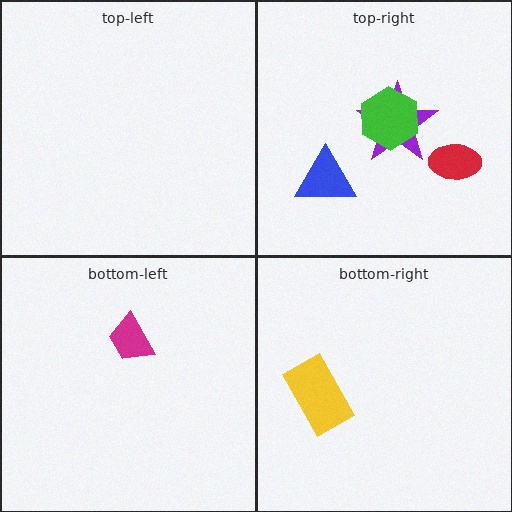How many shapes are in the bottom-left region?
1.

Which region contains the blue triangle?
The top-right region.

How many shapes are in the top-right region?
4.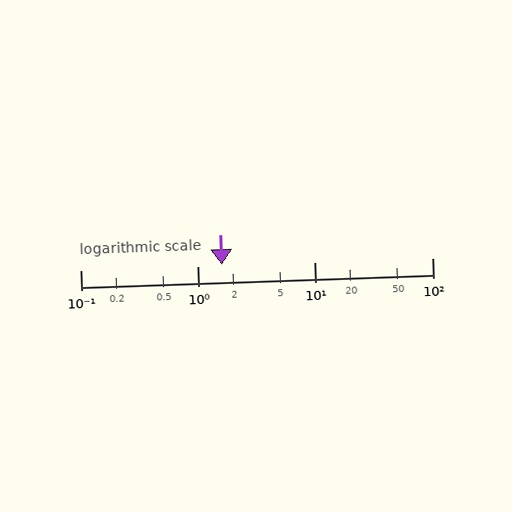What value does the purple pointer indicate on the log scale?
The pointer indicates approximately 1.6.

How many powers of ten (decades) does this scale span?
The scale spans 3 decades, from 0.1 to 100.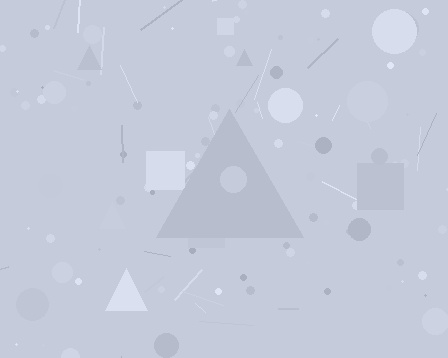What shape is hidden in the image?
A triangle is hidden in the image.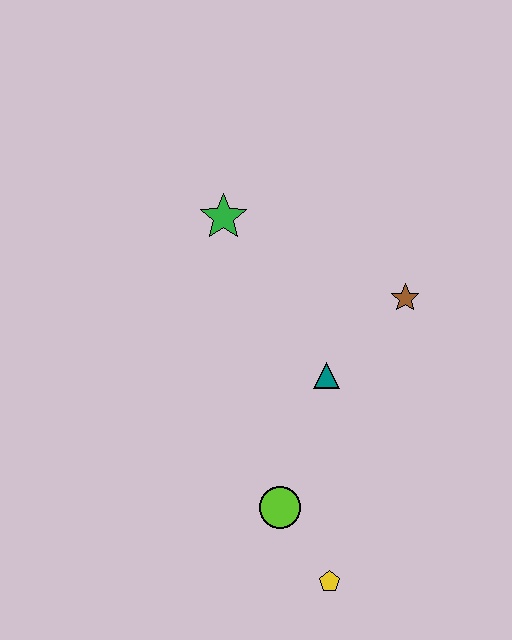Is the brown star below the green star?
Yes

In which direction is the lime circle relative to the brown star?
The lime circle is below the brown star.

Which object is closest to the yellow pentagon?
The lime circle is closest to the yellow pentagon.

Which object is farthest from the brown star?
The yellow pentagon is farthest from the brown star.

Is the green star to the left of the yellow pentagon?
Yes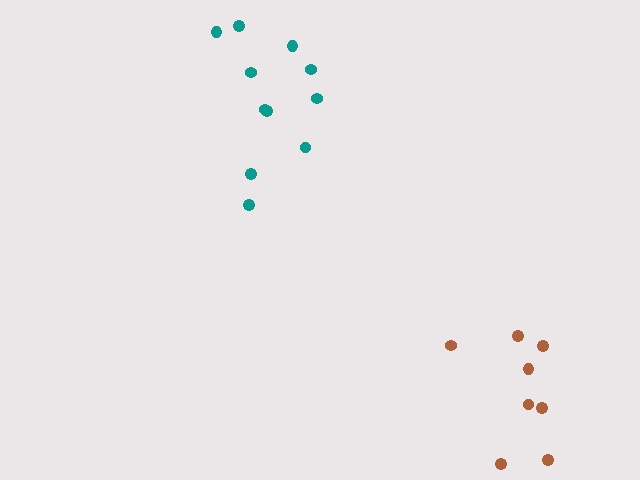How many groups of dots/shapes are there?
There are 2 groups.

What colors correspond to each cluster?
The clusters are colored: brown, teal.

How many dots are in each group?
Group 1: 8 dots, Group 2: 11 dots (19 total).